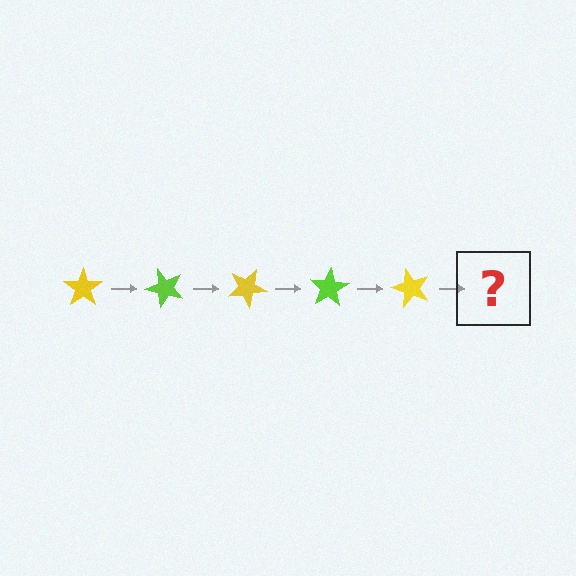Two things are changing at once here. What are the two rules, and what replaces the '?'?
The two rules are that it rotates 50 degrees each step and the color cycles through yellow and lime. The '?' should be a lime star, rotated 250 degrees from the start.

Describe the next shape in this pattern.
It should be a lime star, rotated 250 degrees from the start.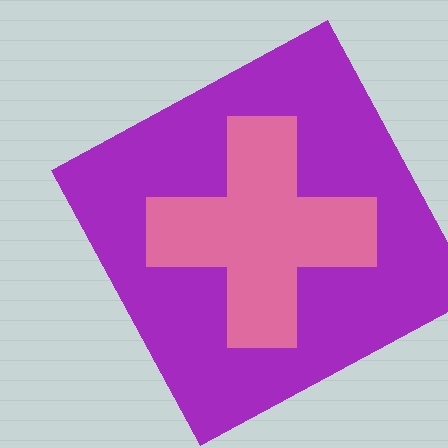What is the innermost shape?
The pink cross.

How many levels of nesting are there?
2.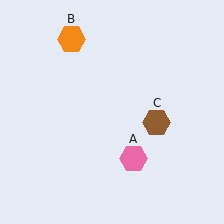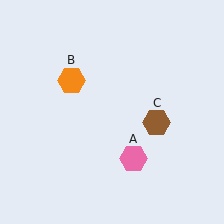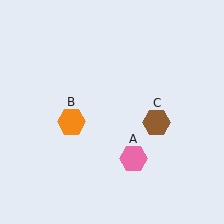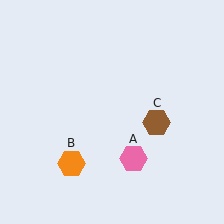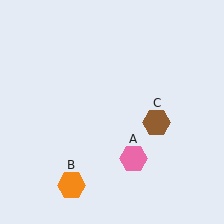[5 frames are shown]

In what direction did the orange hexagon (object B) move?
The orange hexagon (object B) moved down.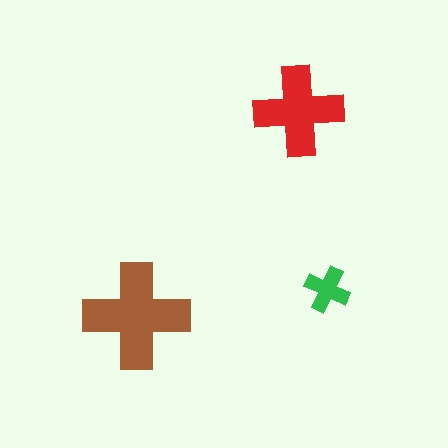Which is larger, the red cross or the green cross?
The red one.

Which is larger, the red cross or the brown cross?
The brown one.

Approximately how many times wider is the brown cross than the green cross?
About 2.5 times wider.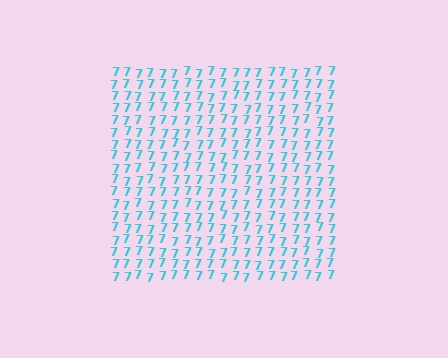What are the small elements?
The small elements are digit 7's.